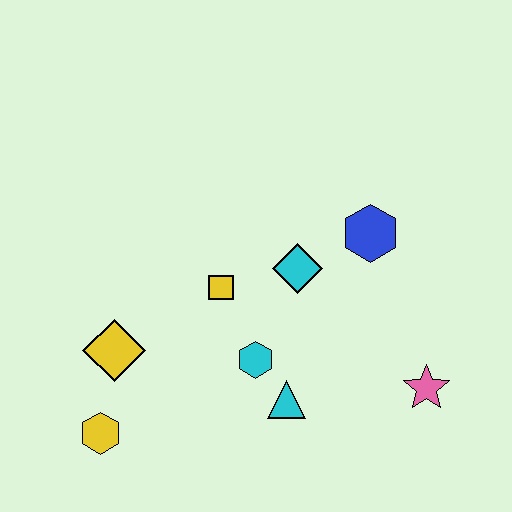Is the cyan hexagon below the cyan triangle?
No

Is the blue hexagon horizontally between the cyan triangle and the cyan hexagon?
No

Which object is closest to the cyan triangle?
The cyan hexagon is closest to the cyan triangle.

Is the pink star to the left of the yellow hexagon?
No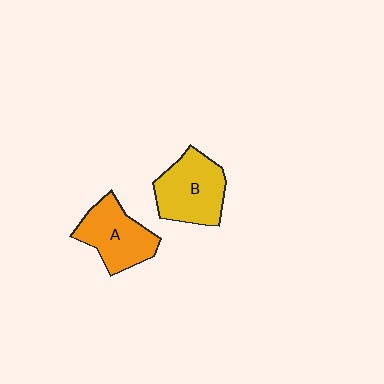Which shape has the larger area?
Shape B (yellow).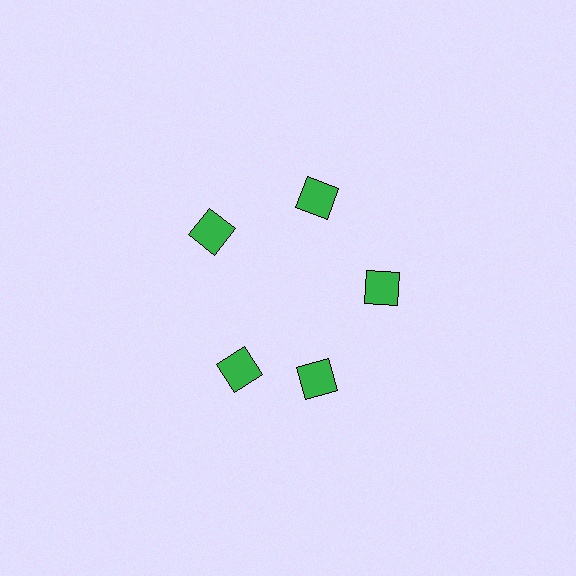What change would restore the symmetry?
The symmetry would be restored by rotating it back into even spacing with its neighbors so that all 5 squares sit at equal angles and equal distance from the center.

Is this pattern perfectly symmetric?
No. The 5 green squares are arranged in a ring, but one element near the 8 o'clock position is rotated out of alignment along the ring, breaking the 5-fold rotational symmetry.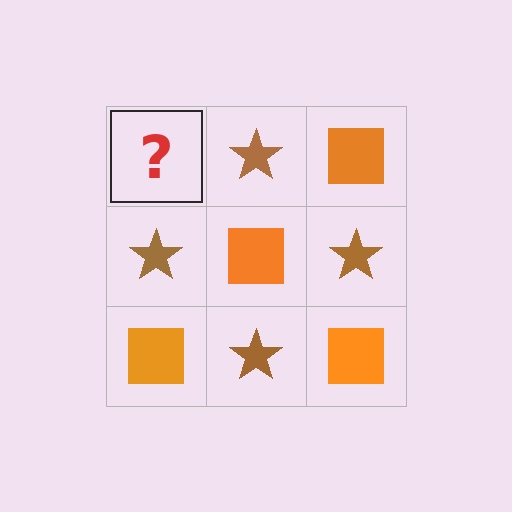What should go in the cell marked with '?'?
The missing cell should contain an orange square.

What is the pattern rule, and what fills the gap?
The rule is that it alternates orange square and brown star in a checkerboard pattern. The gap should be filled with an orange square.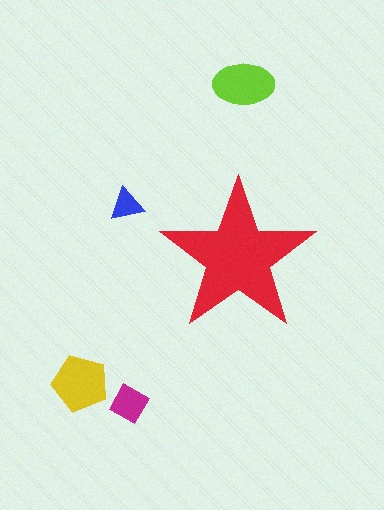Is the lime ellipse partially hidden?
No, the lime ellipse is fully visible.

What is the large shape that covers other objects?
A red star.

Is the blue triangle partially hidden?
No, the blue triangle is fully visible.